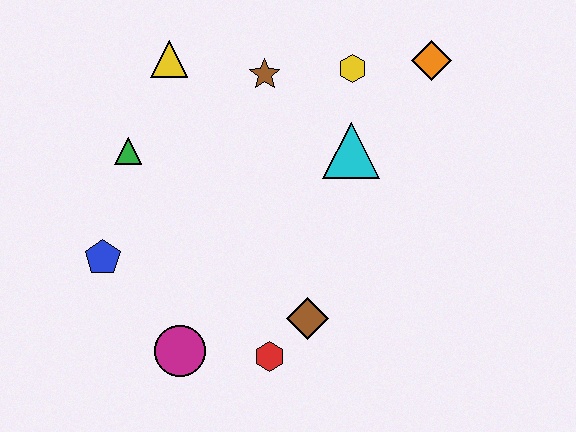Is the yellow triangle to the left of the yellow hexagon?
Yes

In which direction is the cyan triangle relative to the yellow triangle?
The cyan triangle is to the right of the yellow triangle.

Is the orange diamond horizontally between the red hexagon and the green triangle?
No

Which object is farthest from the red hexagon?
The orange diamond is farthest from the red hexagon.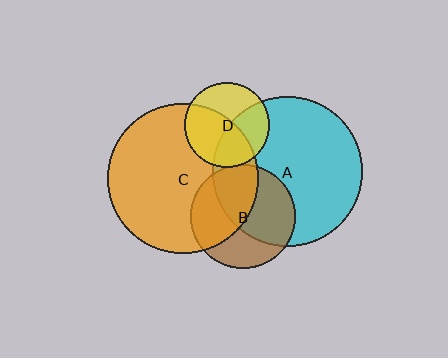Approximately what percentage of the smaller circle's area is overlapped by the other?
Approximately 20%.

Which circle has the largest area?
Circle C (orange).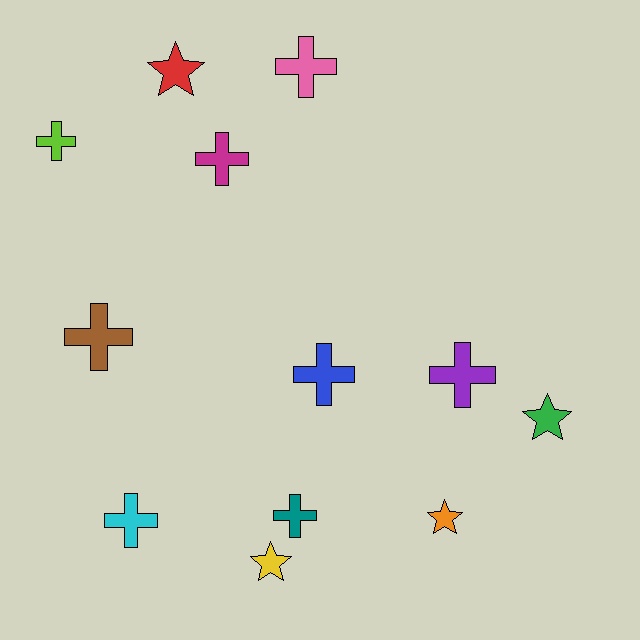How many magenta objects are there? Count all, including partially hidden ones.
There is 1 magenta object.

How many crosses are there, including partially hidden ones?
There are 8 crosses.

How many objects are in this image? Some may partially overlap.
There are 12 objects.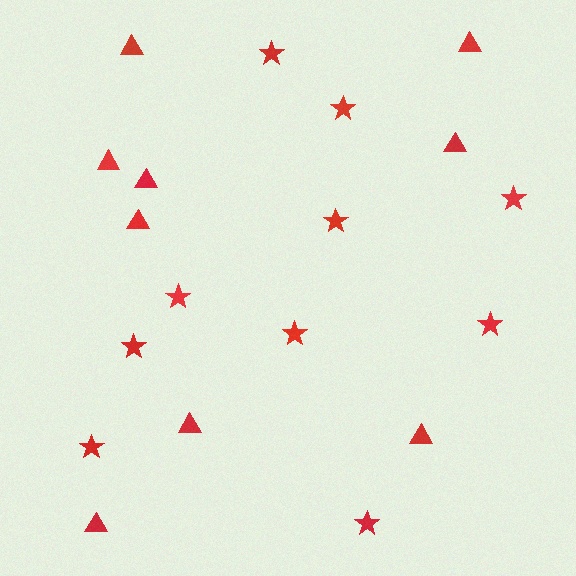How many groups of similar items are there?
There are 2 groups: one group of triangles (9) and one group of stars (10).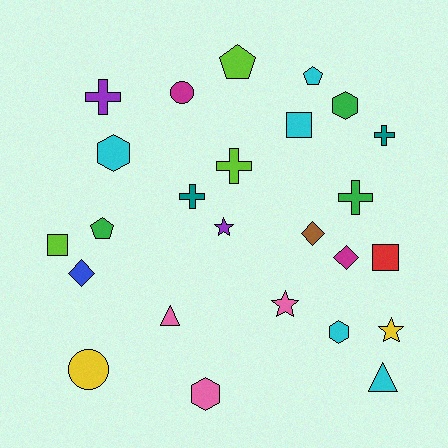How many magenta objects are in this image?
There are 2 magenta objects.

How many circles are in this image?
There are 2 circles.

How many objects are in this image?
There are 25 objects.